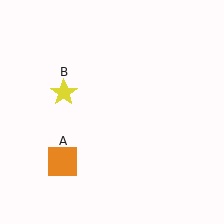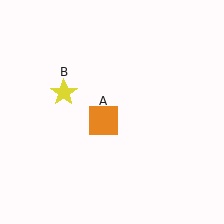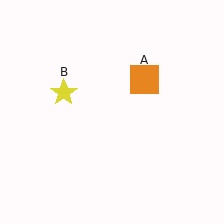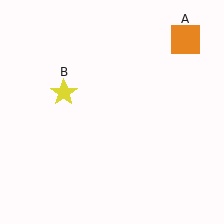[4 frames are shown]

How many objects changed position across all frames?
1 object changed position: orange square (object A).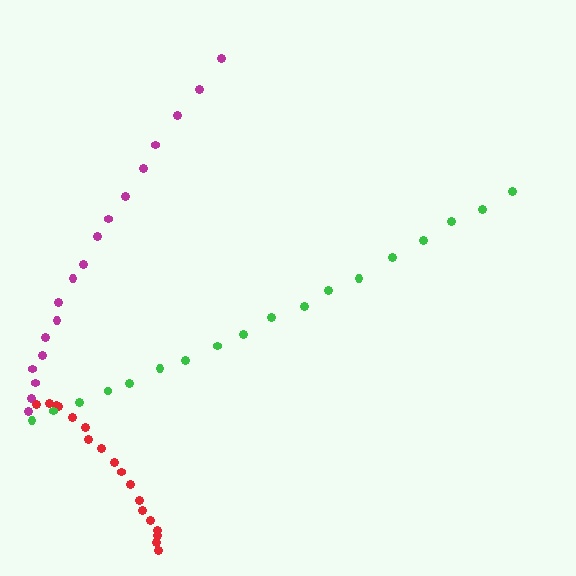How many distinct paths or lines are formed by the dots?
There are 3 distinct paths.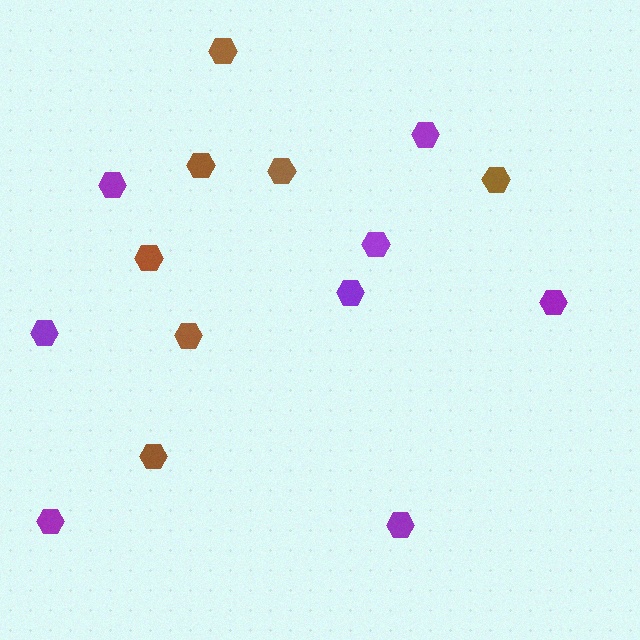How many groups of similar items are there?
There are 2 groups: one group of brown hexagons (7) and one group of purple hexagons (8).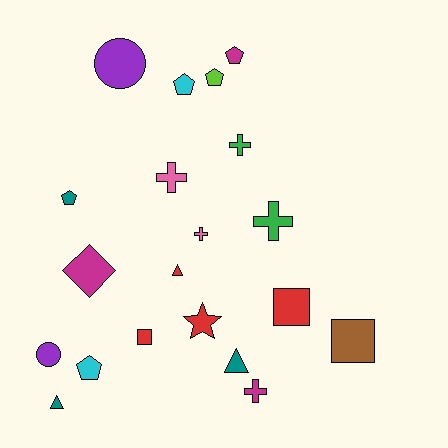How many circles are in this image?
There are 2 circles.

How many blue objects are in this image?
There are no blue objects.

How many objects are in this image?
There are 20 objects.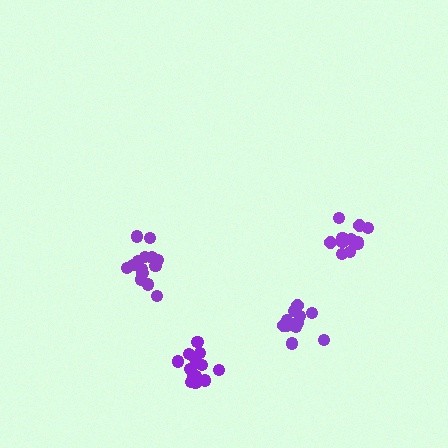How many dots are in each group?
Group 1: 14 dots, Group 2: 12 dots, Group 3: 14 dots, Group 4: 11 dots (51 total).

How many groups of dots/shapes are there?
There are 4 groups.